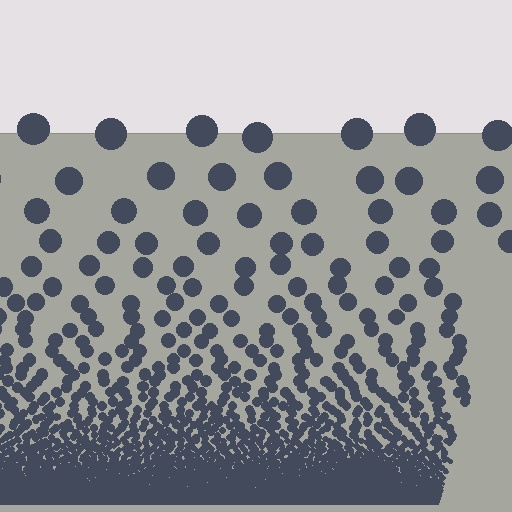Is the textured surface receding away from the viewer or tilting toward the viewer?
The surface appears to tilt toward the viewer. Texture elements get larger and sparser toward the top.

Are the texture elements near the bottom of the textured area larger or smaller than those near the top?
Smaller. The gradient is inverted — elements near the bottom are smaller and denser.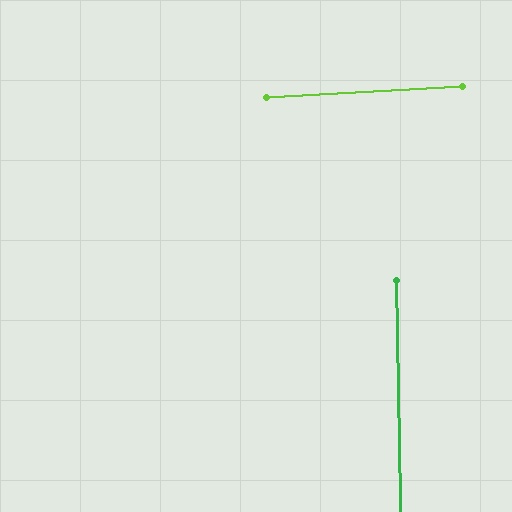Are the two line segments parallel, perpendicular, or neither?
Perpendicular — they meet at approximately 88°.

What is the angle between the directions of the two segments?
Approximately 88 degrees.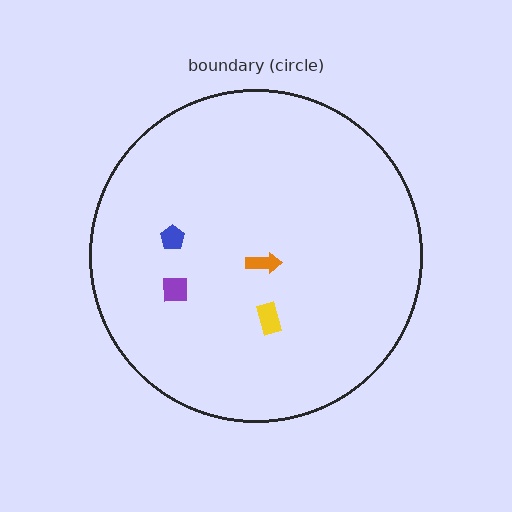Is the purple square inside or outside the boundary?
Inside.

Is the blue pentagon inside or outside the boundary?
Inside.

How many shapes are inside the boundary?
4 inside, 0 outside.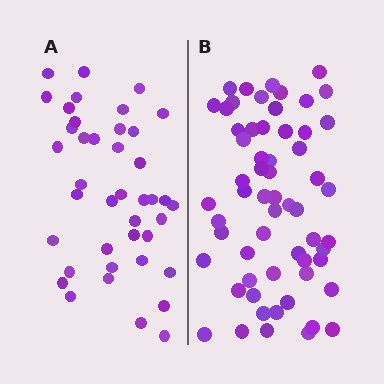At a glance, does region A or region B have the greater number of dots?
Region B (the right region) has more dots.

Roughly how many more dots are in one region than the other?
Region B has approximately 20 more dots than region A.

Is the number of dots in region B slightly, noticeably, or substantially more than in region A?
Region B has substantially more. The ratio is roughly 1.5 to 1.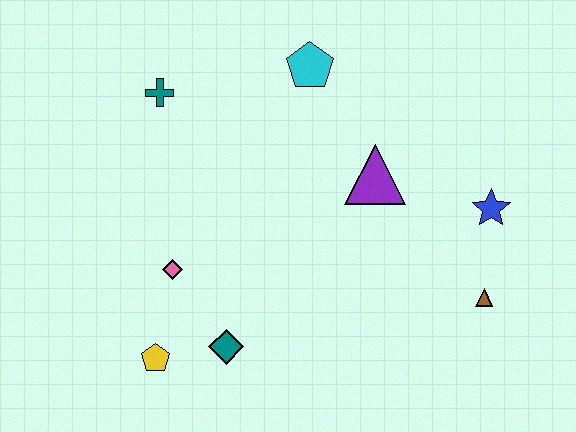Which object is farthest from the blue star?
The yellow pentagon is farthest from the blue star.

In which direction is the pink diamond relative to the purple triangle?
The pink diamond is to the left of the purple triangle.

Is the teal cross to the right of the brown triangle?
No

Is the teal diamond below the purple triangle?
Yes